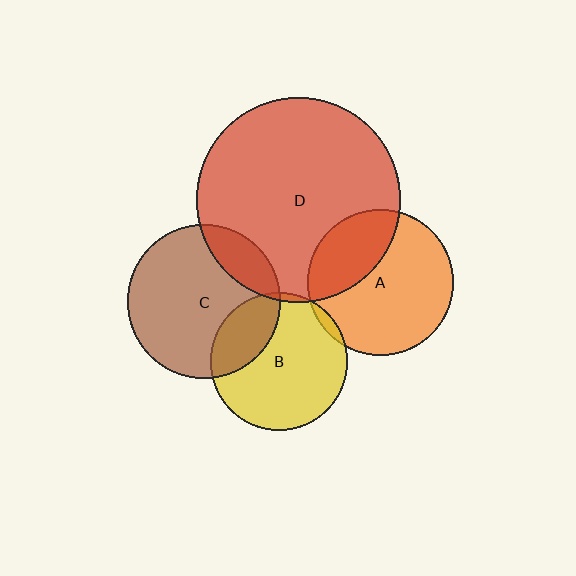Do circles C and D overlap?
Yes.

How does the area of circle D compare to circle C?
Approximately 1.8 times.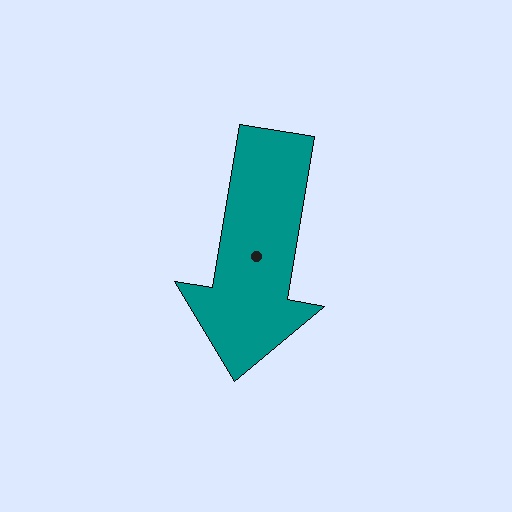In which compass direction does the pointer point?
South.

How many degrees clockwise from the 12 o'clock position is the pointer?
Approximately 190 degrees.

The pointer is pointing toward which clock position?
Roughly 6 o'clock.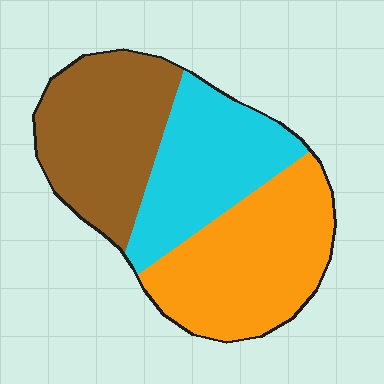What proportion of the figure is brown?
Brown takes up between a sixth and a third of the figure.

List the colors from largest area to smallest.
From largest to smallest: orange, brown, cyan.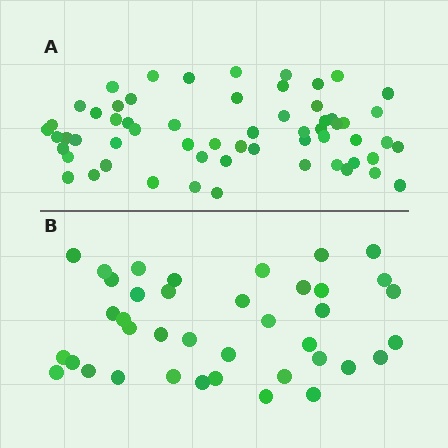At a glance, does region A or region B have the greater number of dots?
Region A (the top region) has more dots.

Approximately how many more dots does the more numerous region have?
Region A has approximately 20 more dots than region B.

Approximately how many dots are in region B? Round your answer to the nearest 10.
About 40 dots. (The exact count is 39, which rounds to 40.)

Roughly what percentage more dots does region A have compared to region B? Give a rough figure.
About 55% more.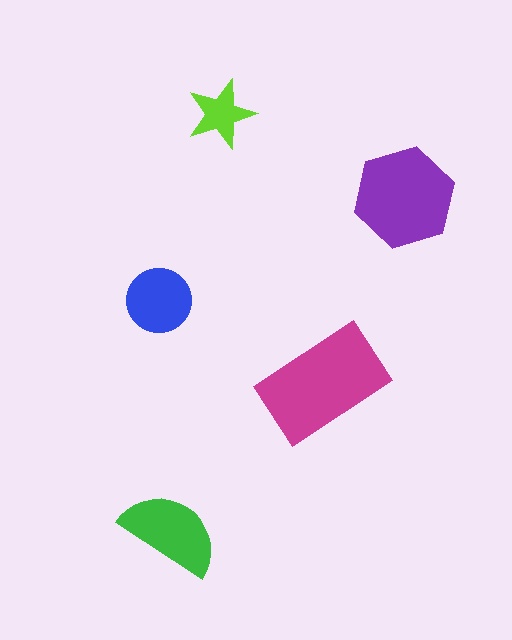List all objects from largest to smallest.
The magenta rectangle, the purple hexagon, the green semicircle, the blue circle, the lime star.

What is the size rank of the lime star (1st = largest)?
5th.